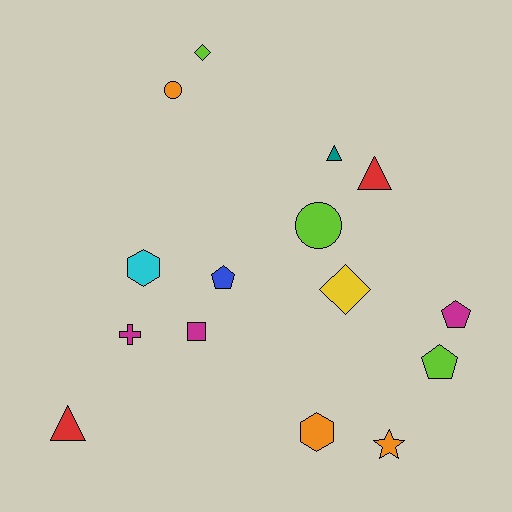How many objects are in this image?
There are 15 objects.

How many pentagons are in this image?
There are 3 pentagons.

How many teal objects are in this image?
There is 1 teal object.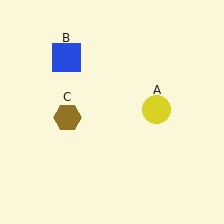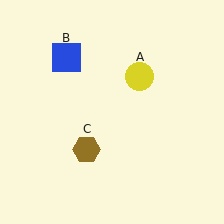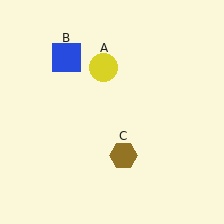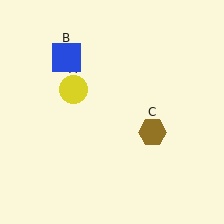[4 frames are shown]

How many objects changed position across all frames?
2 objects changed position: yellow circle (object A), brown hexagon (object C).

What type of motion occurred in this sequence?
The yellow circle (object A), brown hexagon (object C) rotated counterclockwise around the center of the scene.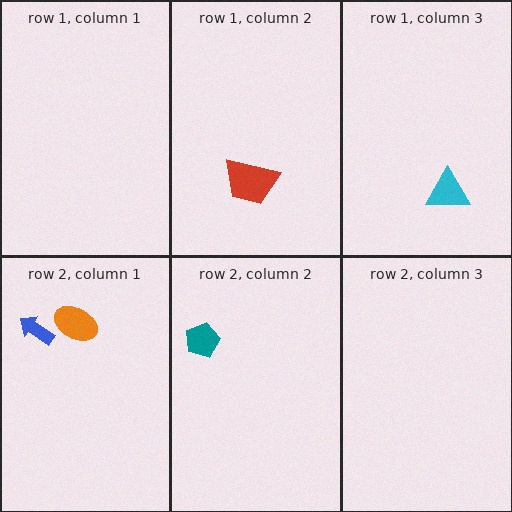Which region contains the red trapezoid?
The row 1, column 2 region.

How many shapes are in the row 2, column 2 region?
1.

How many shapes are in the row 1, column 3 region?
1.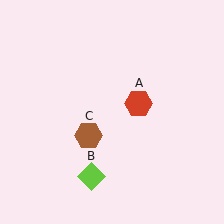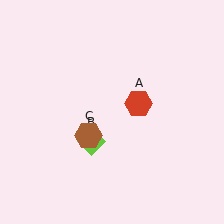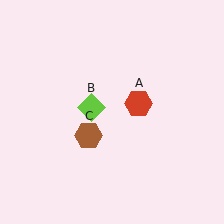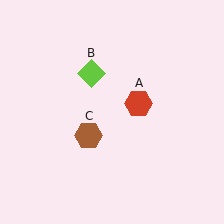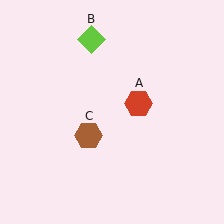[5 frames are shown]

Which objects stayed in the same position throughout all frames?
Red hexagon (object A) and brown hexagon (object C) remained stationary.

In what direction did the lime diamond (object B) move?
The lime diamond (object B) moved up.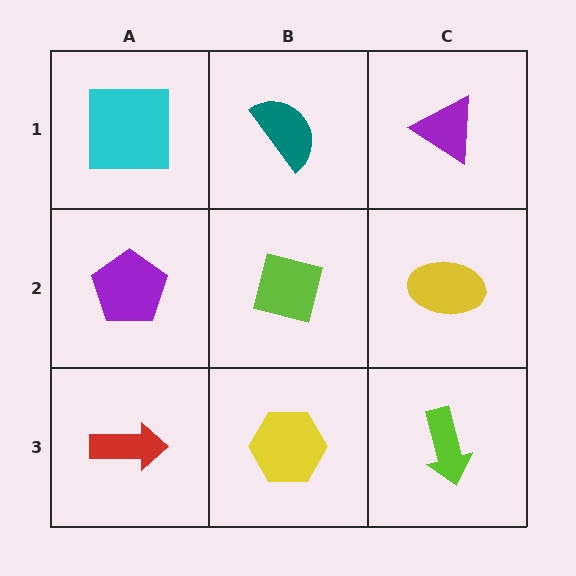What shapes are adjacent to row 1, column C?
A yellow ellipse (row 2, column C), a teal semicircle (row 1, column B).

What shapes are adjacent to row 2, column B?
A teal semicircle (row 1, column B), a yellow hexagon (row 3, column B), a purple pentagon (row 2, column A), a yellow ellipse (row 2, column C).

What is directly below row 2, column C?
A lime arrow.